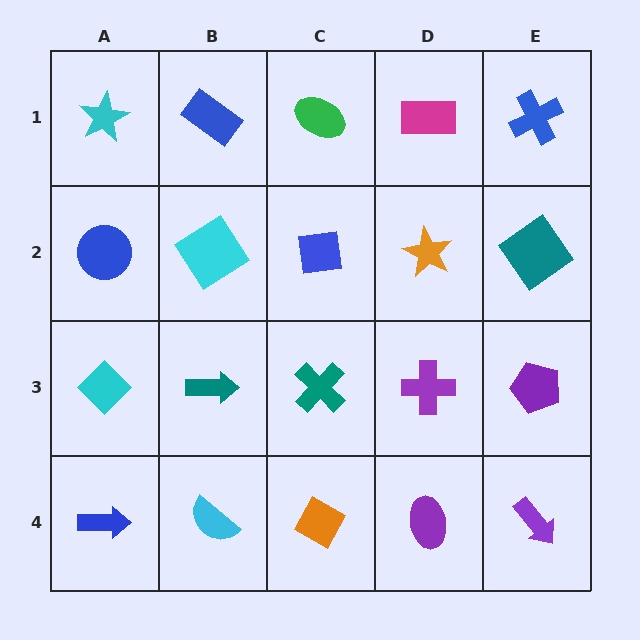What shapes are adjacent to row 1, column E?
A teal diamond (row 2, column E), a magenta rectangle (row 1, column D).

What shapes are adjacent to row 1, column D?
An orange star (row 2, column D), a green ellipse (row 1, column C), a blue cross (row 1, column E).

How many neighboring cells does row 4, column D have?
3.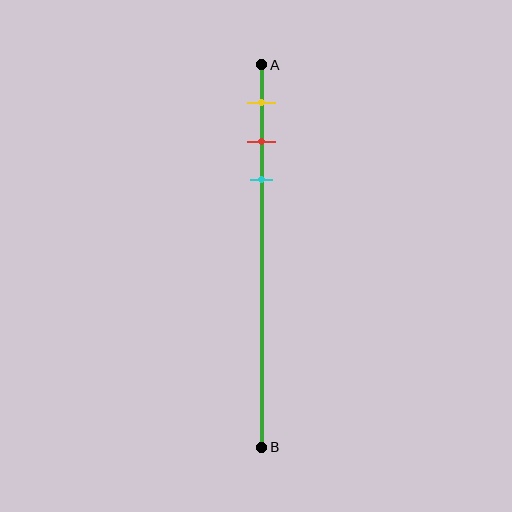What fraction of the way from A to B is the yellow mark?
The yellow mark is approximately 10% (0.1) of the way from A to B.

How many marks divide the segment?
There are 3 marks dividing the segment.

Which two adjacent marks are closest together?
The red and cyan marks are the closest adjacent pair.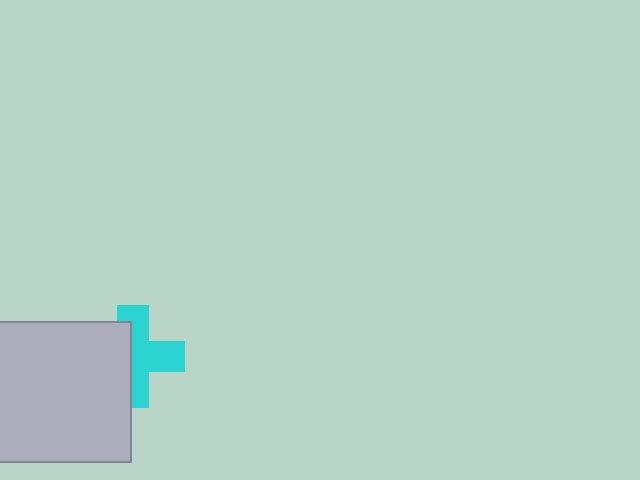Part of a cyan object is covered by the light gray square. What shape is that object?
It is a cross.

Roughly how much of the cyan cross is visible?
About half of it is visible (roughly 58%).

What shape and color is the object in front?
The object in front is a light gray square.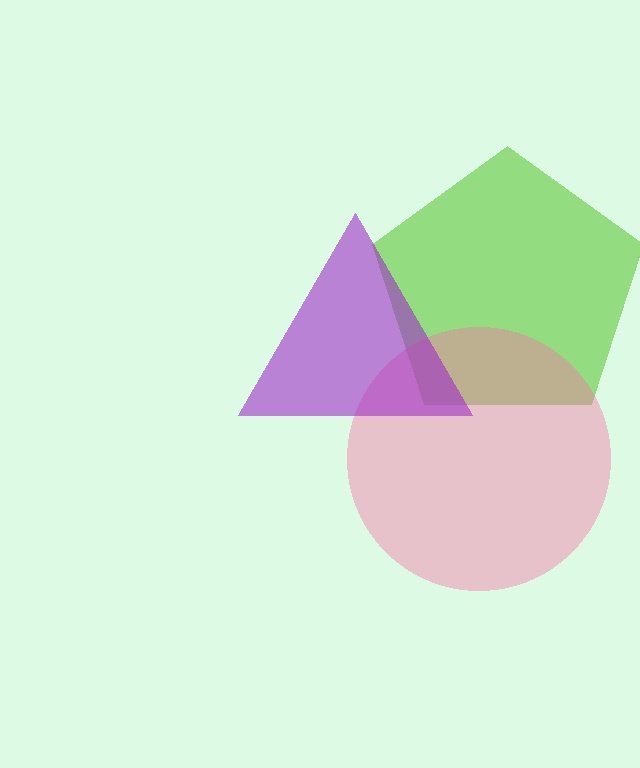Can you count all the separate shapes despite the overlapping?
Yes, there are 3 separate shapes.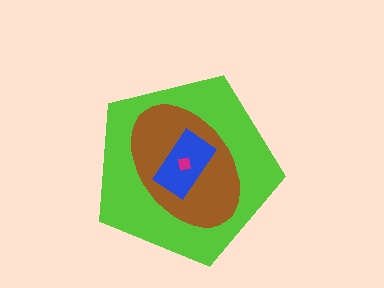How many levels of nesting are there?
4.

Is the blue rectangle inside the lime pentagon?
Yes.